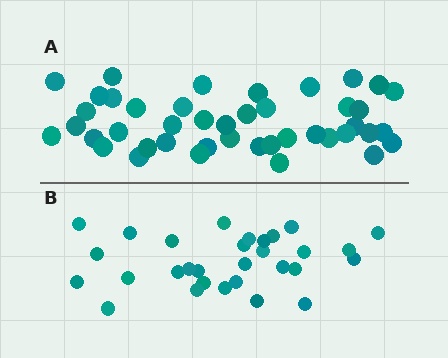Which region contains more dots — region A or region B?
Region A (the top region) has more dots.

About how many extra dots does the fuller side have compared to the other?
Region A has approximately 15 more dots than region B.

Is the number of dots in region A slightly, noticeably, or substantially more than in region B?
Region A has noticeably more, but not dramatically so. The ratio is roughly 1.4 to 1.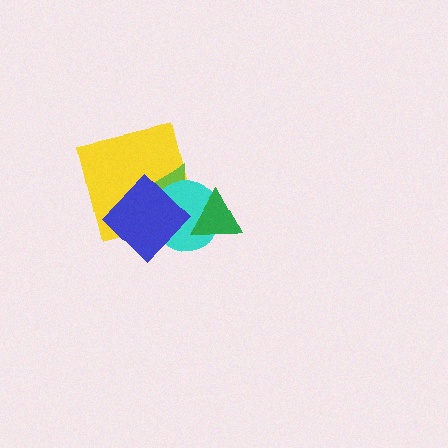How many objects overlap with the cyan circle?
4 objects overlap with the cyan circle.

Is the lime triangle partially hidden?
Yes, it is partially covered by another shape.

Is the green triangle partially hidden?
No, no other shape covers it.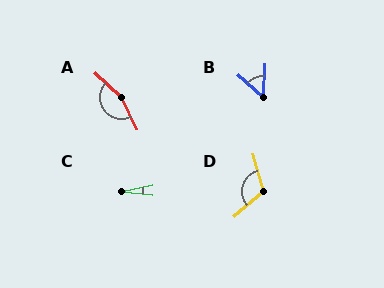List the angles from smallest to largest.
C (19°), B (52°), D (115°), A (159°).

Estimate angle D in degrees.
Approximately 115 degrees.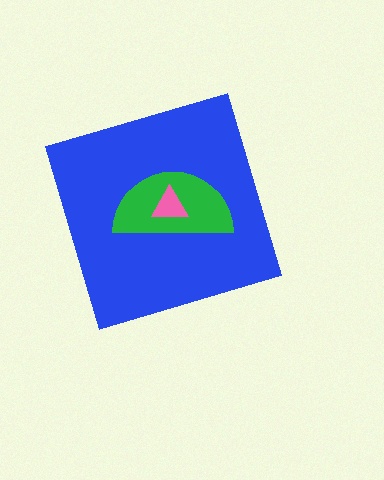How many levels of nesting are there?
3.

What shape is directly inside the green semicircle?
The pink triangle.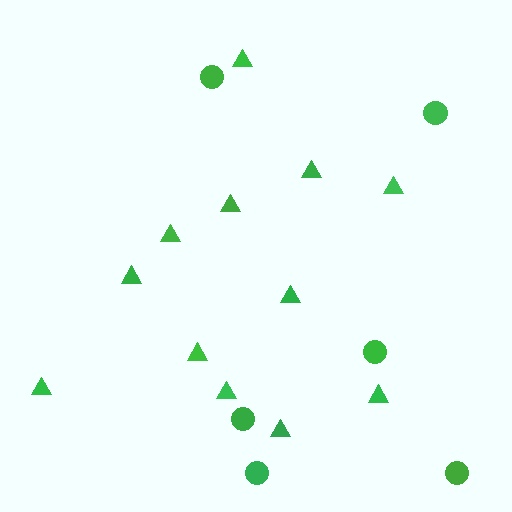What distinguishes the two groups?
There are 2 groups: one group of circles (6) and one group of triangles (12).